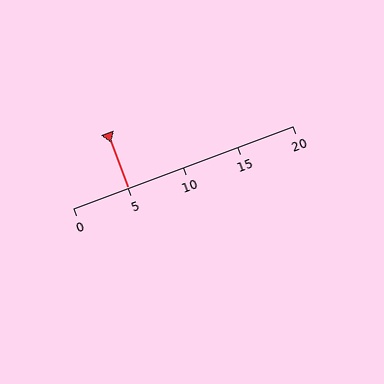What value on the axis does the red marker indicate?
The marker indicates approximately 5.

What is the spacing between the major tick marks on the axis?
The major ticks are spaced 5 apart.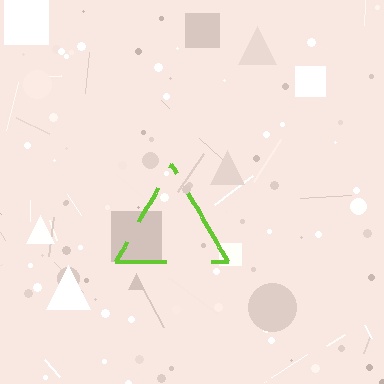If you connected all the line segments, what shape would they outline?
They would outline a triangle.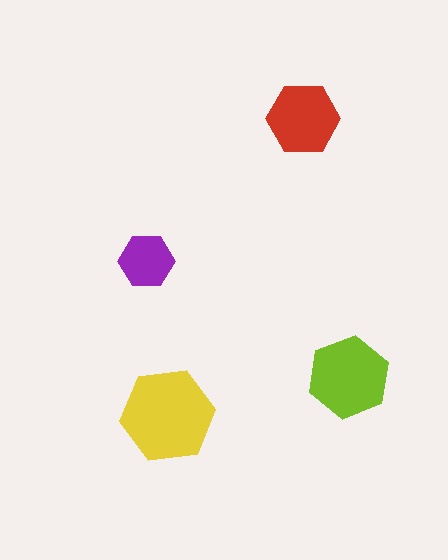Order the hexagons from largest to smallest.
the yellow one, the lime one, the red one, the purple one.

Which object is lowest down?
The yellow hexagon is bottommost.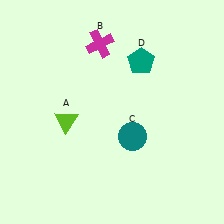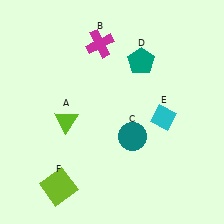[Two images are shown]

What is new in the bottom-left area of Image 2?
A lime square (F) was added in the bottom-left area of Image 2.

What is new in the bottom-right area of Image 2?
A cyan diamond (E) was added in the bottom-right area of Image 2.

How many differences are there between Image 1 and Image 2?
There are 2 differences between the two images.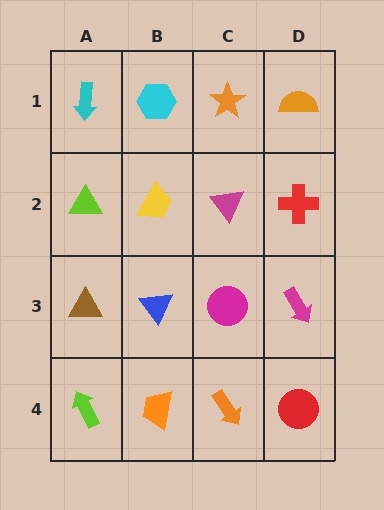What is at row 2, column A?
A lime triangle.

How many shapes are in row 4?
4 shapes.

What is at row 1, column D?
An orange semicircle.